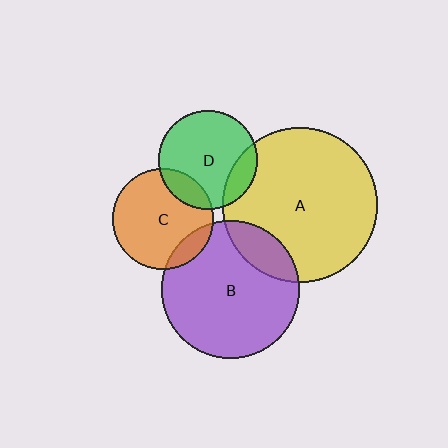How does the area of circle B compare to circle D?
Approximately 1.9 times.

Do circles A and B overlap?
Yes.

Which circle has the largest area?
Circle A (yellow).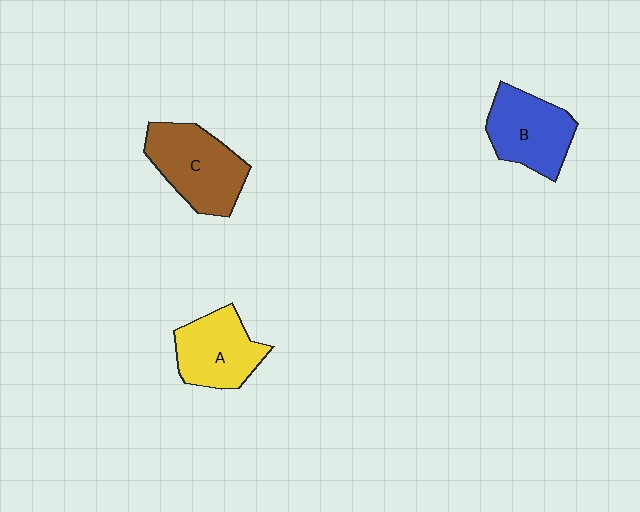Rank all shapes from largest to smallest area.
From largest to smallest: C (brown), B (blue), A (yellow).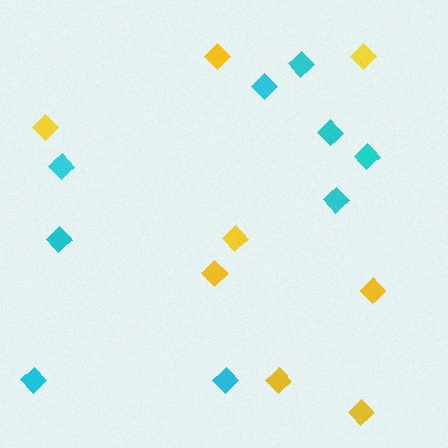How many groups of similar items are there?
There are 2 groups: one group of yellow diamonds (8) and one group of cyan diamonds (9).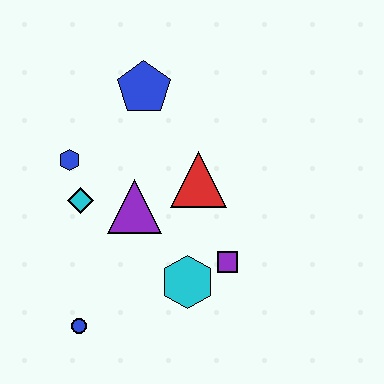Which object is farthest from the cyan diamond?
The purple square is farthest from the cyan diamond.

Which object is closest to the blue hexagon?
The cyan diamond is closest to the blue hexagon.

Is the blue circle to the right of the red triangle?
No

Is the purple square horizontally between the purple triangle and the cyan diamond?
No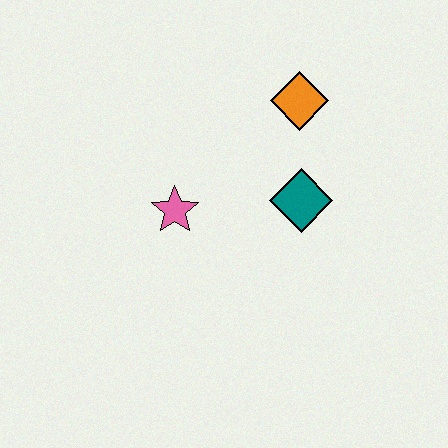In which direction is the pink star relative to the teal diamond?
The pink star is to the left of the teal diamond.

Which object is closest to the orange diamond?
The teal diamond is closest to the orange diamond.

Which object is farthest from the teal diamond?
The pink star is farthest from the teal diamond.